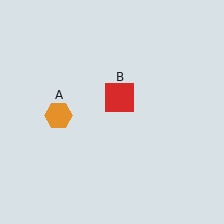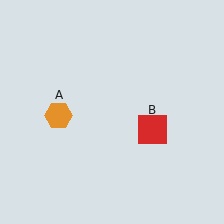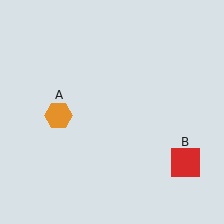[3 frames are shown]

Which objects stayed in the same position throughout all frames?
Orange hexagon (object A) remained stationary.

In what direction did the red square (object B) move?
The red square (object B) moved down and to the right.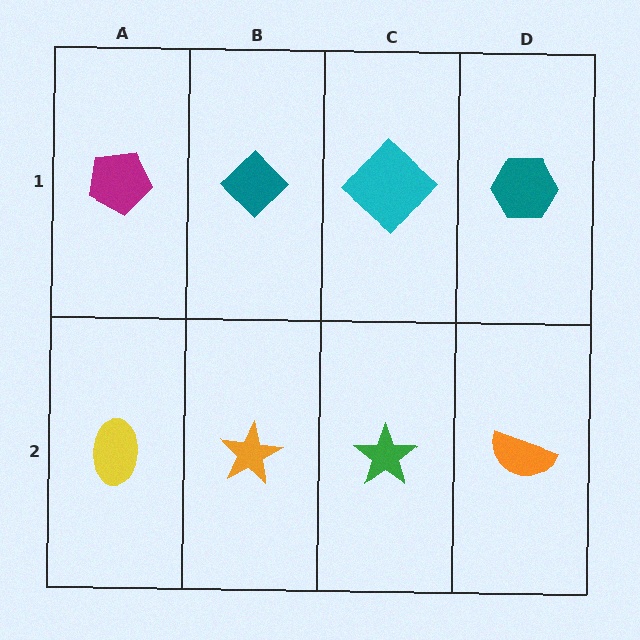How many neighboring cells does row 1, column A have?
2.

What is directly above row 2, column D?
A teal hexagon.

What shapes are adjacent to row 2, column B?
A teal diamond (row 1, column B), a yellow ellipse (row 2, column A), a green star (row 2, column C).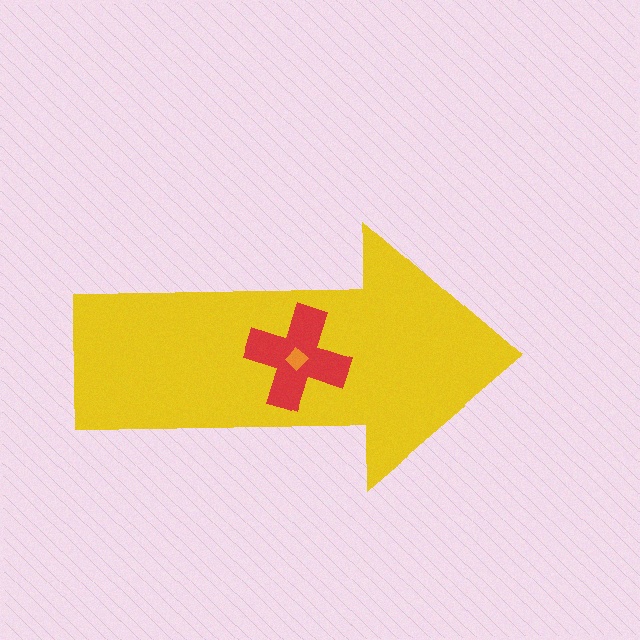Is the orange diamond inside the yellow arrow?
Yes.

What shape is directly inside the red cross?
The orange diamond.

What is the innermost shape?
The orange diamond.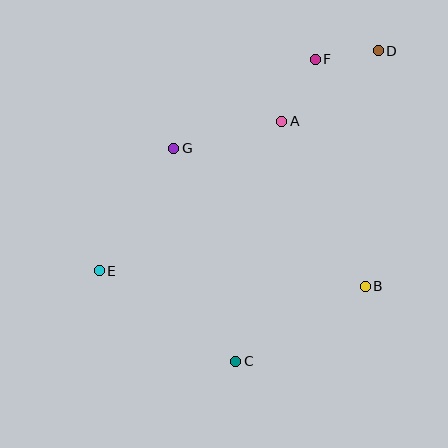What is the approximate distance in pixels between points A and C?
The distance between A and C is approximately 245 pixels.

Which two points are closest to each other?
Points D and F are closest to each other.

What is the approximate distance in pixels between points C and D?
The distance between C and D is approximately 342 pixels.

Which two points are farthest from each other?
Points D and E are farthest from each other.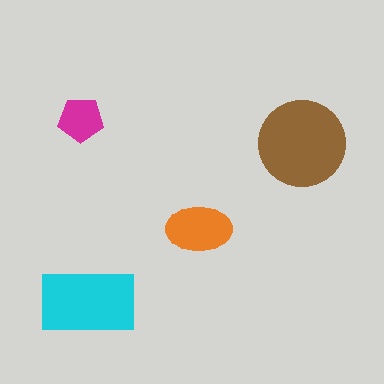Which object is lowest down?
The cyan rectangle is bottommost.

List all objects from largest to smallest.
The brown circle, the cyan rectangle, the orange ellipse, the magenta pentagon.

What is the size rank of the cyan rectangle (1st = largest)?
2nd.